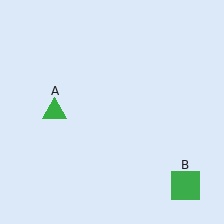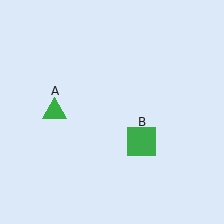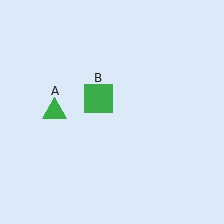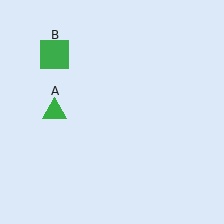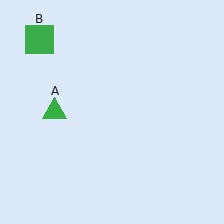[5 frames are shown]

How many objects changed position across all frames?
1 object changed position: green square (object B).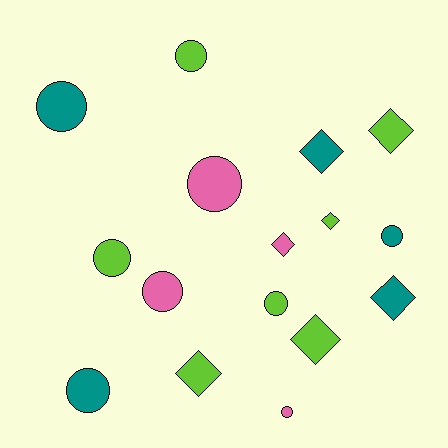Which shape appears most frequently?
Circle, with 9 objects.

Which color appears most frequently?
Lime, with 7 objects.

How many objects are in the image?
There are 16 objects.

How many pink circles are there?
There are 3 pink circles.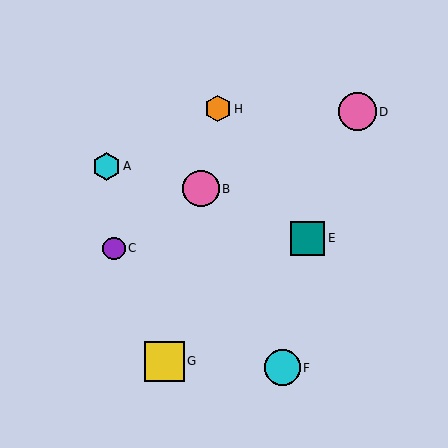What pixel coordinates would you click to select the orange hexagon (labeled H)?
Click at (218, 109) to select the orange hexagon H.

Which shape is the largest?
The yellow square (labeled G) is the largest.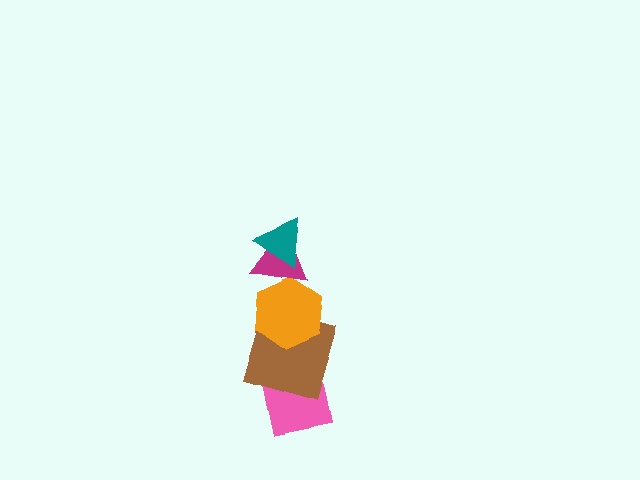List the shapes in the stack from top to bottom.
From top to bottom: the teal triangle, the magenta triangle, the orange hexagon, the brown square, the pink square.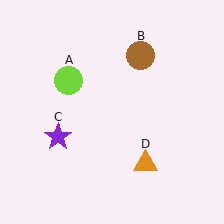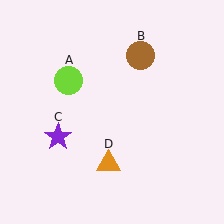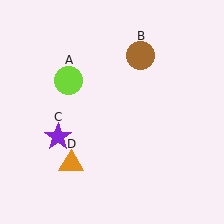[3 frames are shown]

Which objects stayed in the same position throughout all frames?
Lime circle (object A) and brown circle (object B) and purple star (object C) remained stationary.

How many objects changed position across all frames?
1 object changed position: orange triangle (object D).